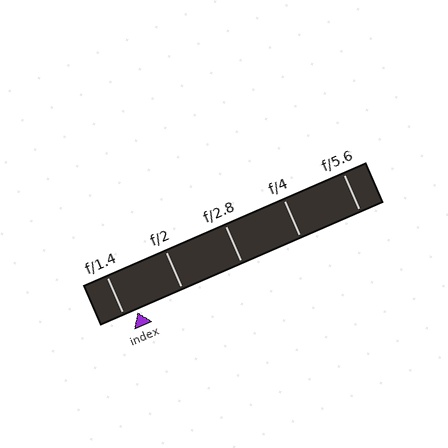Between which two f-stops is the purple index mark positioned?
The index mark is between f/1.4 and f/2.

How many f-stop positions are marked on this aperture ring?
There are 5 f-stop positions marked.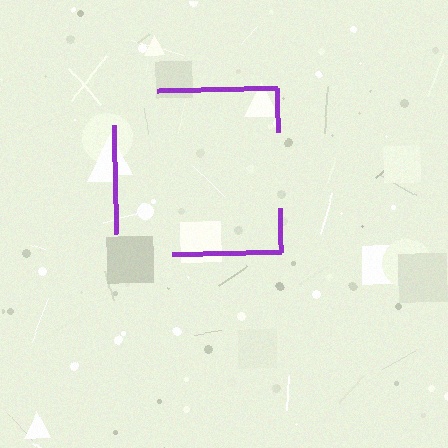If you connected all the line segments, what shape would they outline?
They would outline a square.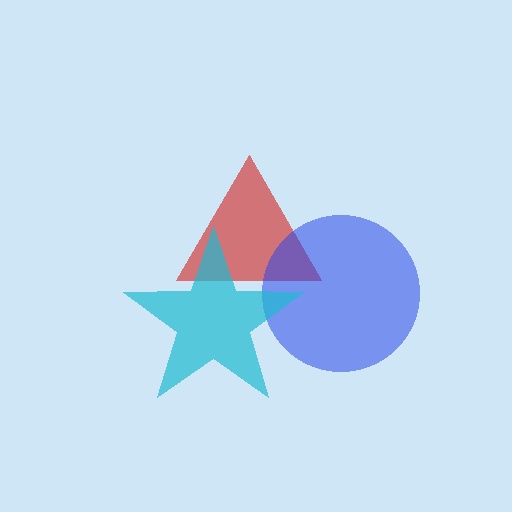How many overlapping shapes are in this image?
There are 3 overlapping shapes in the image.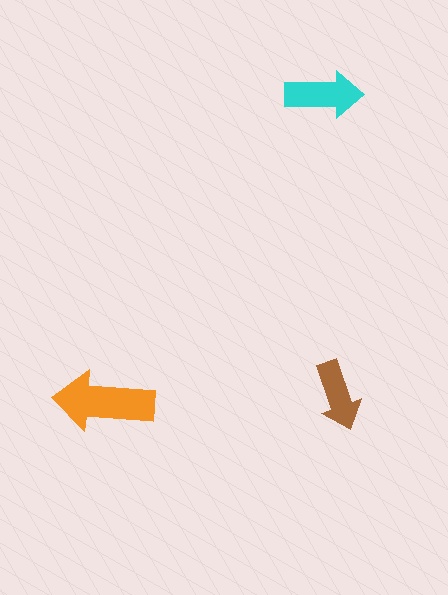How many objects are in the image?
There are 3 objects in the image.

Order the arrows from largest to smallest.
the orange one, the cyan one, the brown one.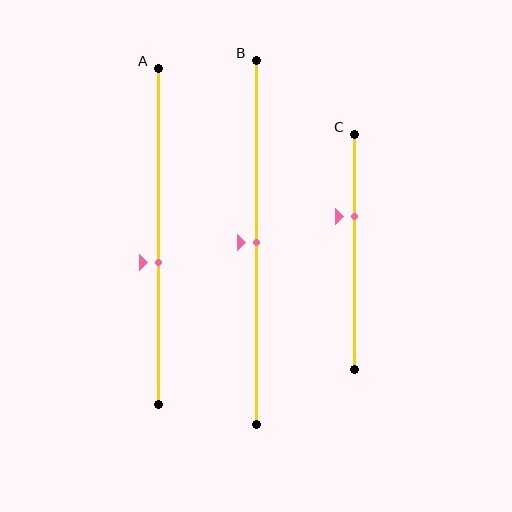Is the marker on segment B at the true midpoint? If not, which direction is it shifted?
Yes, the marker on segment B is at the true midpoint.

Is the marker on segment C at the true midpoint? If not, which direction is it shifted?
No, the marker on segment C is shifted upward by about 15% of the segment length.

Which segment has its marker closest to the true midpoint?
Segment B has its marker closest to the true midpoint.